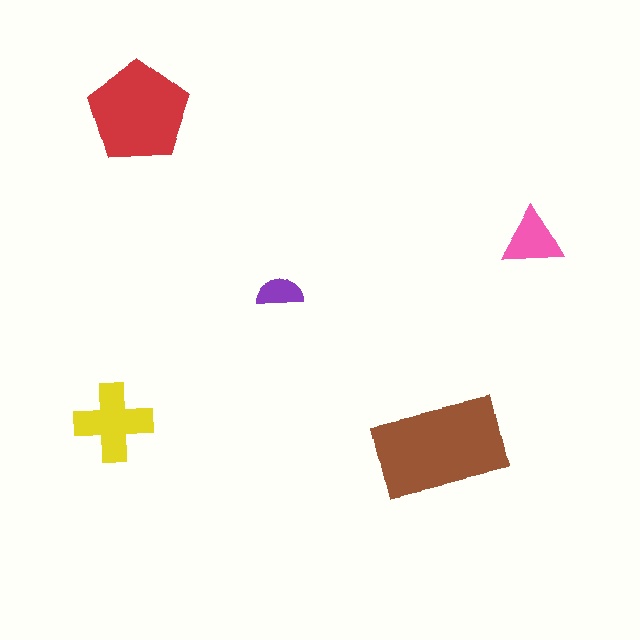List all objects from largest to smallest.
The brown rectangle, the red pentagon, the yellow cross, the pink triangle, the purple semicircle.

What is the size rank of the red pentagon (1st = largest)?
2nd.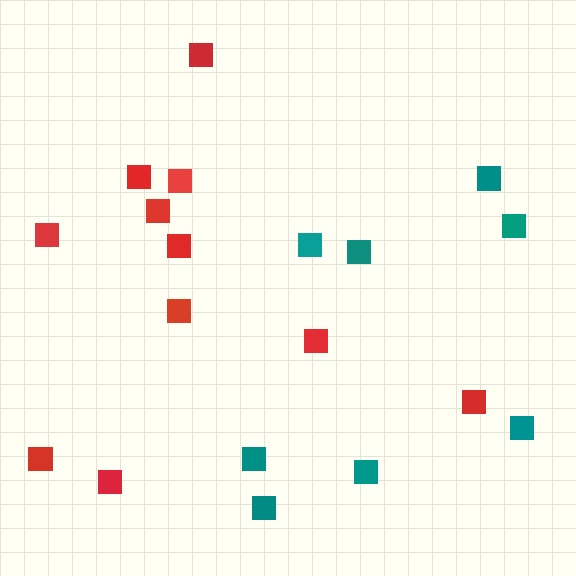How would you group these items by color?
There are 2 groups: one group of teal squares (8) and one group of red squares (11).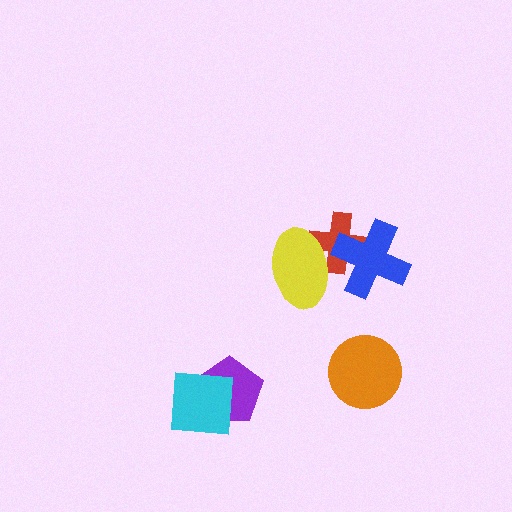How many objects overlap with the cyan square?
1 object overlaps with the cyan square.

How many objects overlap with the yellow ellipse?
2 objects overlap with the yellow ellipse.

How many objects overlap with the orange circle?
0 objects overlap with the orange circle.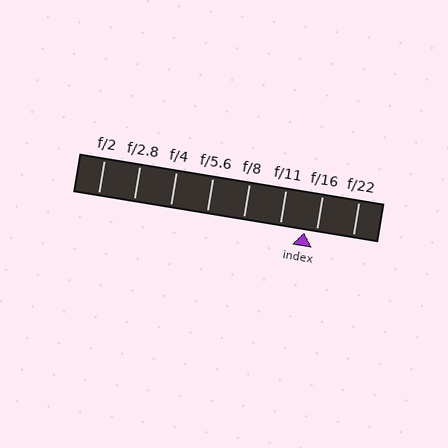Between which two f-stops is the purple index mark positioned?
The index mark is between f/11 and f/16.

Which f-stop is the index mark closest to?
The index mark is closest to f/16.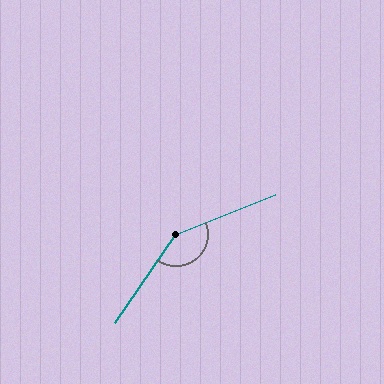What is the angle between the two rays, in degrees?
Approximately 147 degrees.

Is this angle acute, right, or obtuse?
It is obtuse.